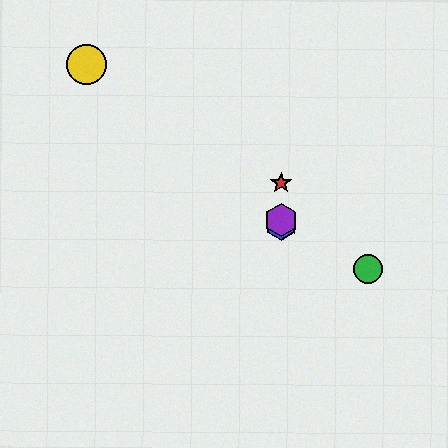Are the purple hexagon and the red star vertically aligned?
Yes, both are at x≈281.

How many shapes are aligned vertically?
3 shapes (the red star, the blue hexagon, the purple hexagon) are aligned vertically.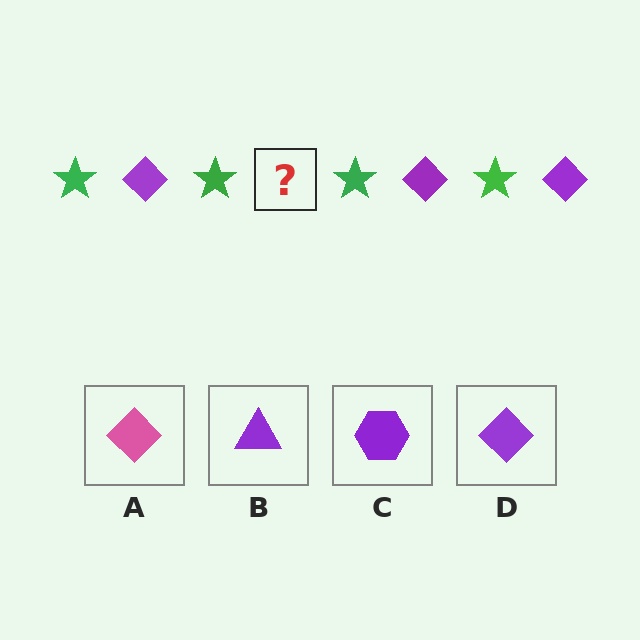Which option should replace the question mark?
Option D.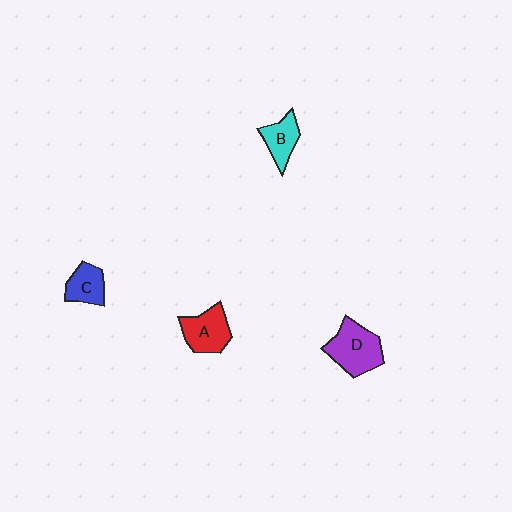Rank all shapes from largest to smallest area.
From largest to smallest: D (purple), A (red), B (cyan), C (blue).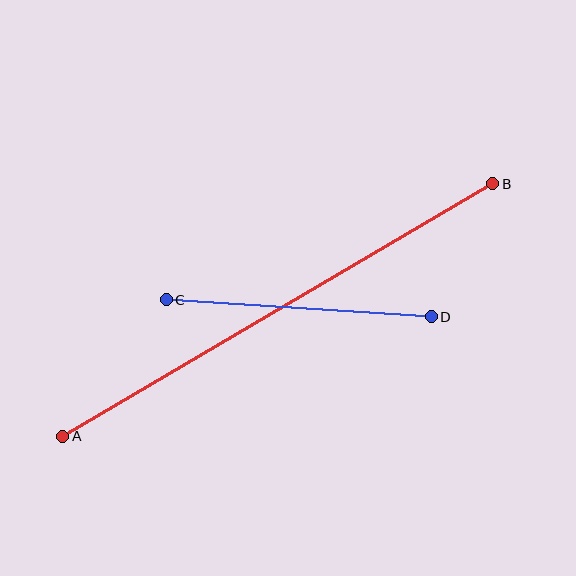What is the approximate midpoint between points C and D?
The midpoint is at approximately (299, 308) pixels.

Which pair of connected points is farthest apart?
Points A and B are farthest apart.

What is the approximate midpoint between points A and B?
The midpoint is at approximately (278, 310) pixels.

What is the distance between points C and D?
The distance is approximately 265 pixels.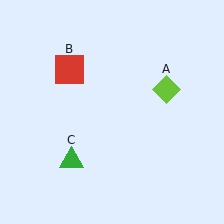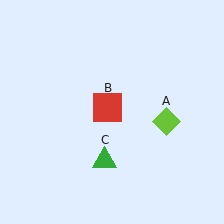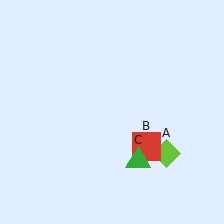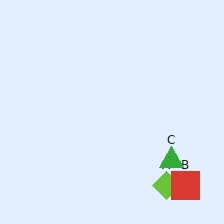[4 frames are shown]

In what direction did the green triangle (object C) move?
The green triangle (object C) moved right.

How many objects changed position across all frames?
3 objects changed position: lime diamond (object A), red square (object B), green triangle (object C).